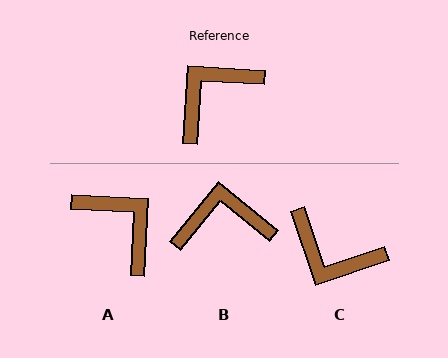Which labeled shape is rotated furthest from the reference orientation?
C, about 112 degrees away.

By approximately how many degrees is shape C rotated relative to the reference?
Approximately 112 degrees counter-clockwise.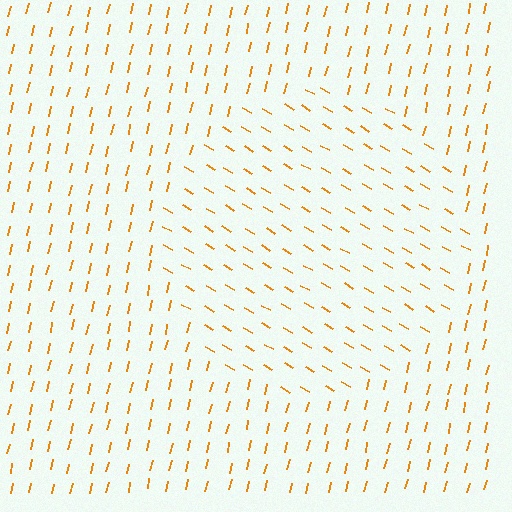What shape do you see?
I see a circle.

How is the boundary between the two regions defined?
The boundary is defined purely by a change in line orientation (approximately 73 degrees difference). All lines are the same color and thickness.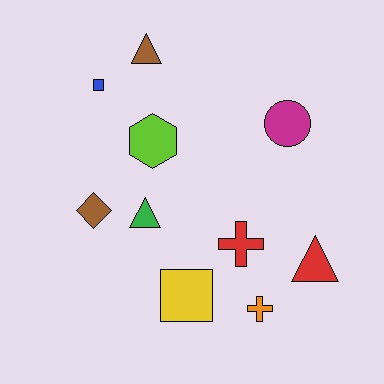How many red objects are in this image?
There are 2 red objects.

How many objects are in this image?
There are 10 objects.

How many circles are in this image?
There is 1 circle.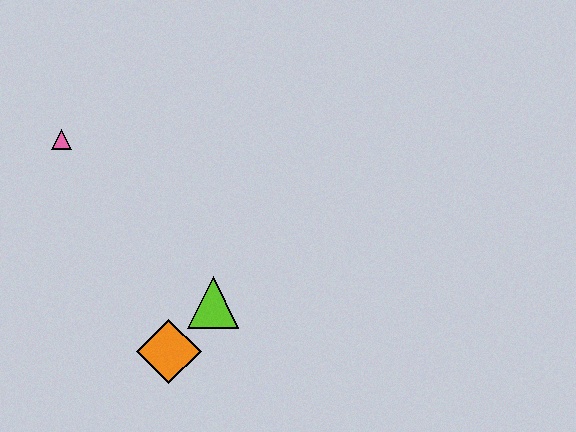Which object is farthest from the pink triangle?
The orange diamond is farthest from the pink triangle.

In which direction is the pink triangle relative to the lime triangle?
The pink triangle is above the lime triangle.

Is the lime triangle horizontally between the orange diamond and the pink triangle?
No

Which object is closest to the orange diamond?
The lime triangle is closest to the orange diamond.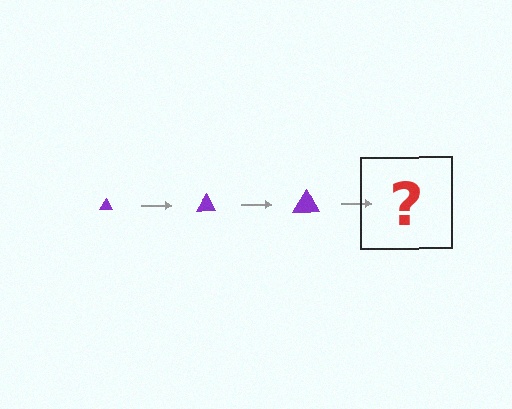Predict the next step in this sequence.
The next step is a purple triangle, larger than the previous one.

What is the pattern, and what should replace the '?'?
The pattern is that the triangle gets progressively larger each step. The '?' should be a purple triangle, larger than the previous one.